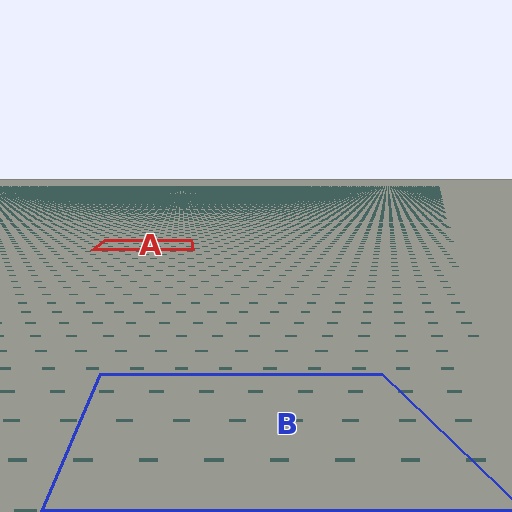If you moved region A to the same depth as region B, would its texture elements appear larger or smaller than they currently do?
They would appear larger. At a closer depth, the same texture elements are projected at a bigger on-screen size.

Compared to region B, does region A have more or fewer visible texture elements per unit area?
Region A has more texture elements per unit area — they are packed more densely because it is farther away.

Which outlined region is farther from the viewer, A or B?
Region A is farther from the viewer — the texture elements inside it appear smaller and more densely packed.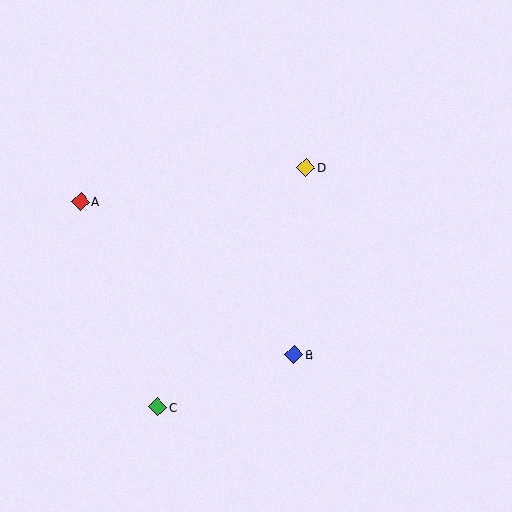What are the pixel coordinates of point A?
Point A is at (81, 202).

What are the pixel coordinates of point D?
Point D is at (306, 167).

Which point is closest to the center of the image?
Point D at (306, 167) is closest to the center.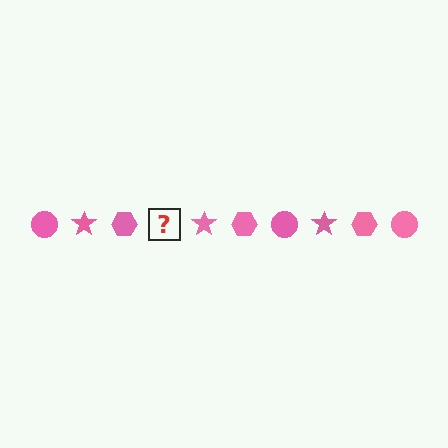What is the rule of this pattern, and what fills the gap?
The rule is that the pattern cycles through circle, star, hexagon shapes in pink. The gap should be filled with a pink circle.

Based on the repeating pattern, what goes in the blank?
The blank should be a pink circle.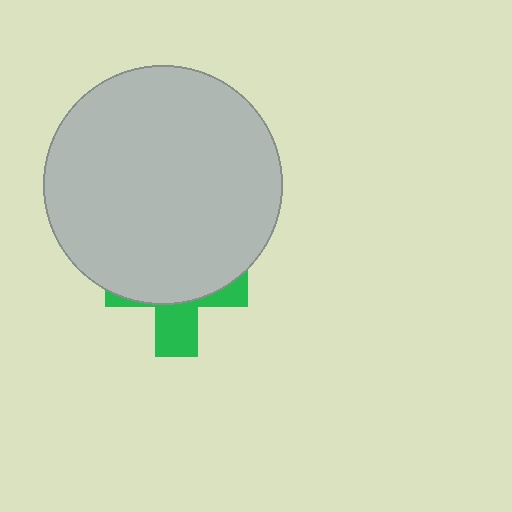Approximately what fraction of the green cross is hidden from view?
Roughly 65% of the green cross is hidden behind the light gray circle.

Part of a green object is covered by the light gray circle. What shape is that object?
It is a cross.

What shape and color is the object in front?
The object in front is a light gray circle.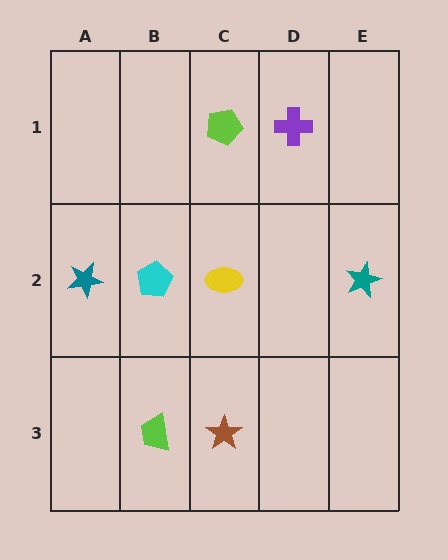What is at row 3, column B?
A lime trapezoid.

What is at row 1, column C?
A lime pentagon.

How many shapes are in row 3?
2 shapes.